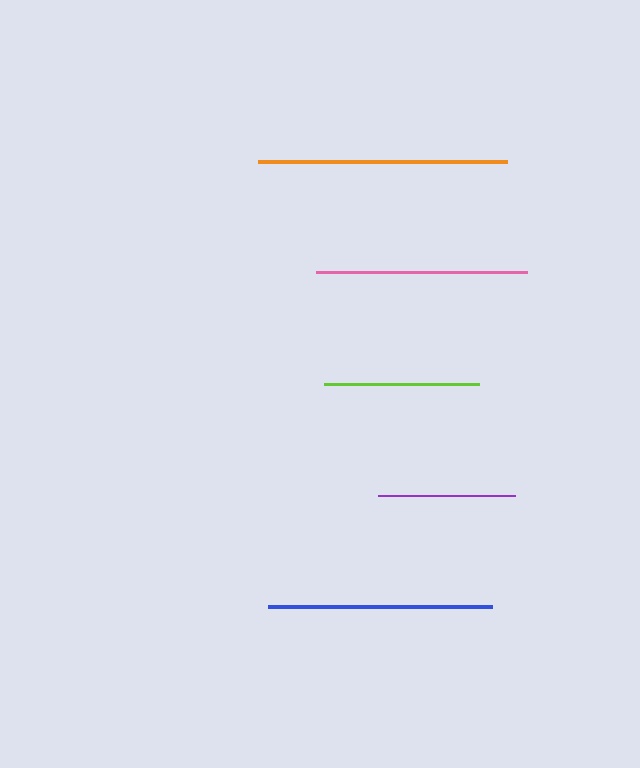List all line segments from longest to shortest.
From longest to shortest: orange, blue, pink, lime, purple.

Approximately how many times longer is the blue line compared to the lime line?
The blue line is approximately 1.4 times the length of the lime line.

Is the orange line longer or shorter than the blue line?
The orange line is longer than the blue line.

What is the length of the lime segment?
The lime segment is approximately 155 pixels long.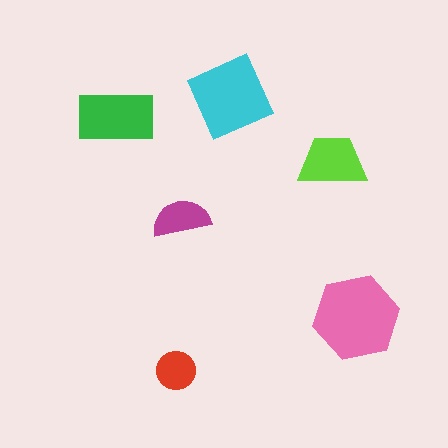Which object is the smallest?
The red circle.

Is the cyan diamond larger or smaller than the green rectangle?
Larger.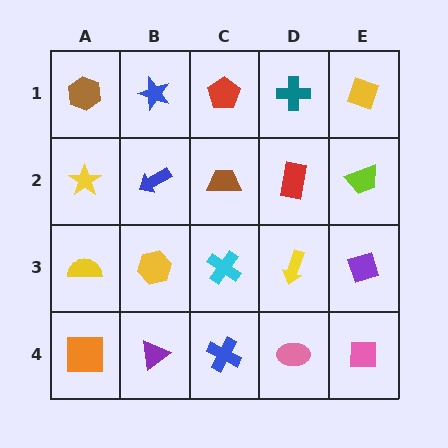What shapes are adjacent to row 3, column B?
A blue arrow (row 2, column B), a purple triangle (row 4, column B), a yellow semicircle (row 3, column A), a cyan cross (row 3, column C).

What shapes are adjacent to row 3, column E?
A lime trapezoid (row 2, column E), a pink square (row 4, column E), a yellow arrow (row 3, column D).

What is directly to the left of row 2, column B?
A yellow star.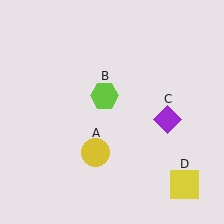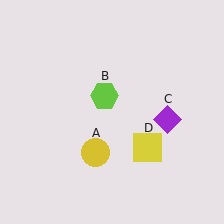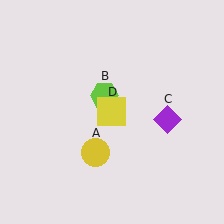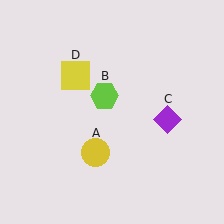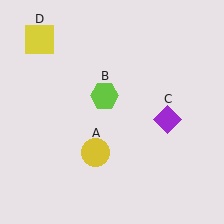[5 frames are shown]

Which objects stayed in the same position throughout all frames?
Yellow circle (object A) and lime hexagon (object B) and purple diamond (object C) remained stationary.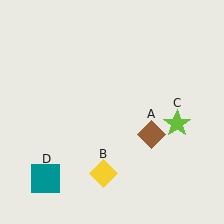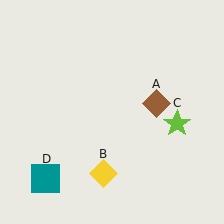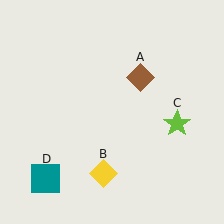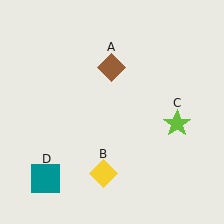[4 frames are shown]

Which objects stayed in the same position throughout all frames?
Yellow diamond (object B) and lime star (object C) and teal square (object D) remained stationary.